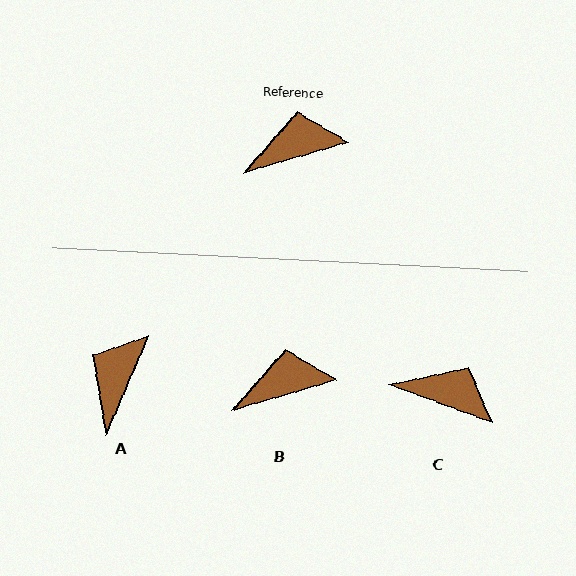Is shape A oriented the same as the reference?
No, it is off by about 50 degrees.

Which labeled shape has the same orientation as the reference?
B.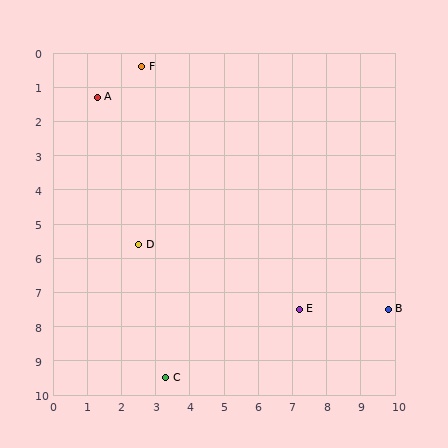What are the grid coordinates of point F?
Point F is at approximately (2.6, 0.4).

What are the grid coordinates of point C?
Point C is at approximately (3.3, 9.5).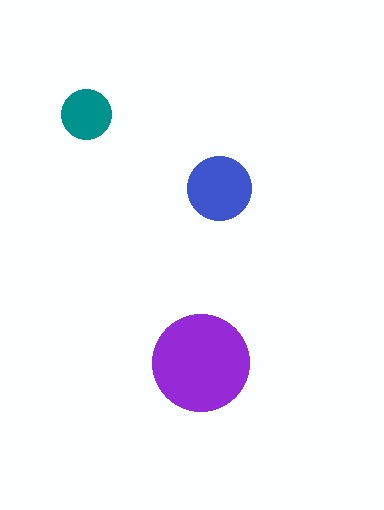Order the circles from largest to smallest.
the purple one, the blue one, the teal one.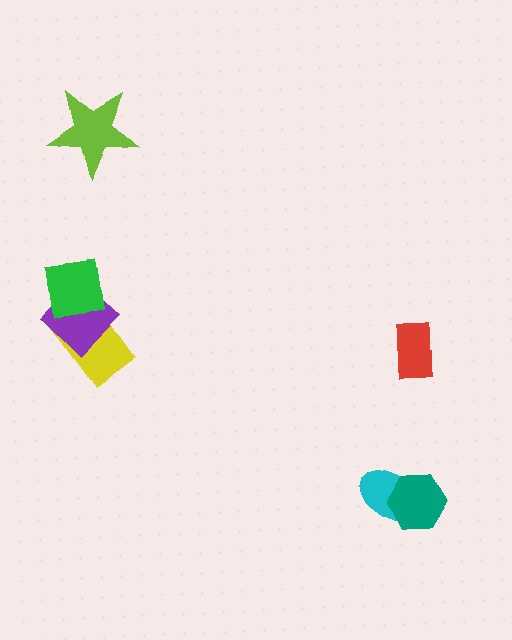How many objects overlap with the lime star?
0 objects overlap with the lime star.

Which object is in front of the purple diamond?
The green square is in front of the purple diamond.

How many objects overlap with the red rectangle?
0 objects overlap with the red rectangle.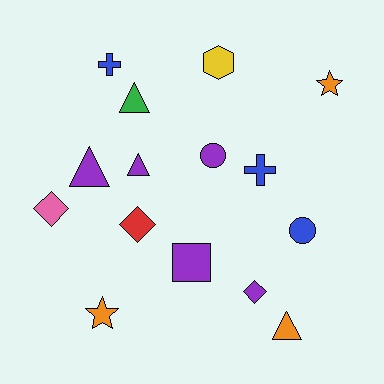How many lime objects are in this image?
There are no lime objects.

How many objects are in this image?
There are 15 objects.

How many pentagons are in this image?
There are no pentagons.